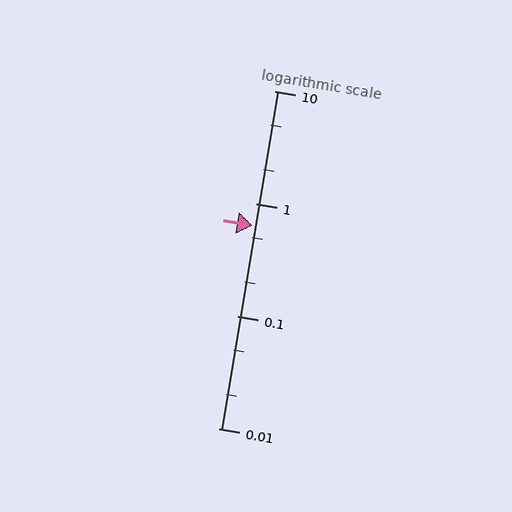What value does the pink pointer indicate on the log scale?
The pointer indicates approximately 0.64.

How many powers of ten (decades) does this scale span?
The scale spans 3 decades, from 0.01 to 10.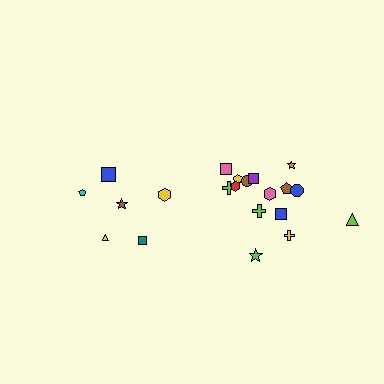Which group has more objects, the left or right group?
The right group.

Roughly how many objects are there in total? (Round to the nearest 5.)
Roughly 20 objects in total.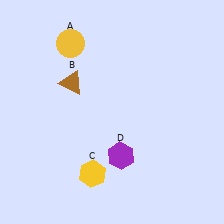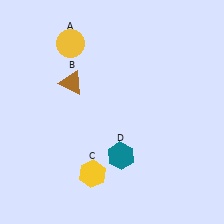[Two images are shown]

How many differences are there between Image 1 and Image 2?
There is 1 difference between the two images.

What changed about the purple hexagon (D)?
In Image 1, D is purple. In Image 2, it changed to teal.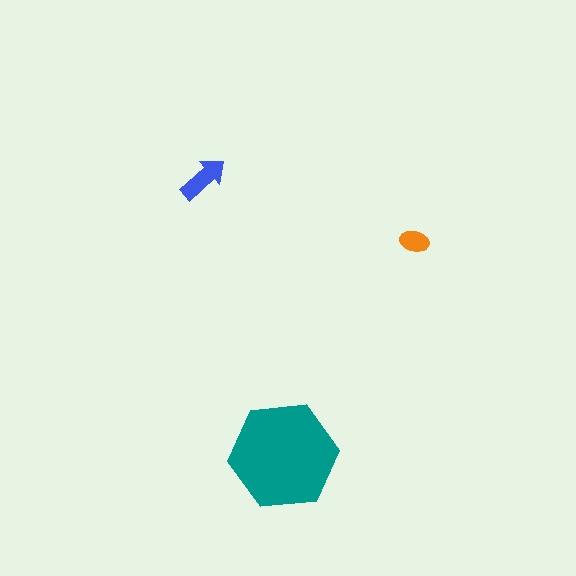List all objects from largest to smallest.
The teal hexagon, the blue arrow, the orange ellipse.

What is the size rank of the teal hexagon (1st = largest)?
1st.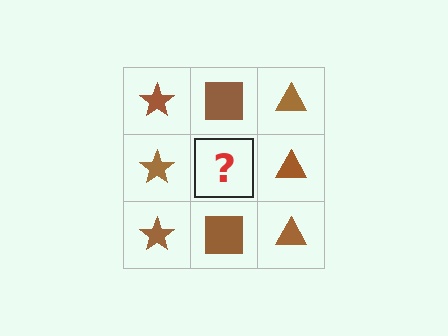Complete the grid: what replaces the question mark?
The question mark should be replaced with a brown square.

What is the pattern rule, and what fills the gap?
The rule is that each column has a consistent shape. The gap should be filled with a brown square.